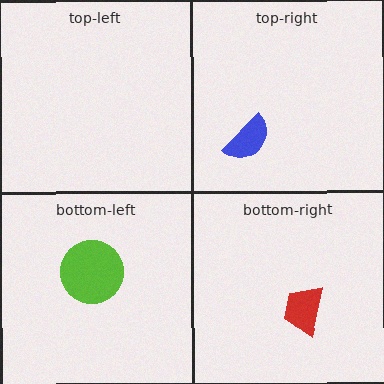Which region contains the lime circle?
The bottom-left region.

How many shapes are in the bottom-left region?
1.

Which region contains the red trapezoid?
The bottom-right region.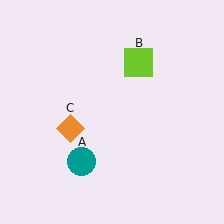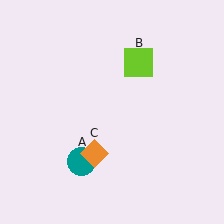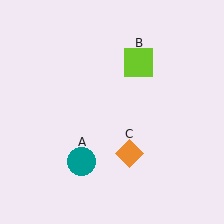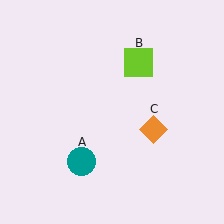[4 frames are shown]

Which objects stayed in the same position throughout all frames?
Teal circle (object A) and lime square (object B) remained stationary.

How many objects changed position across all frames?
1 object changed position: orange diamond (object C).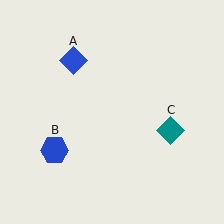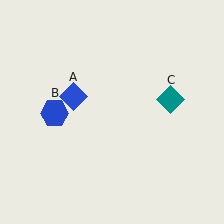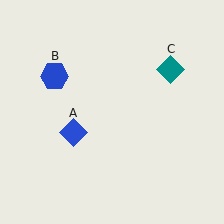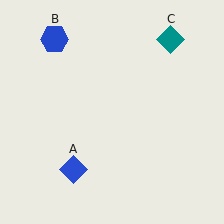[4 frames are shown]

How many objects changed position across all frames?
3 objects changed position: blue diamond (object A), blue hexagon (object B), teal diamond (object C).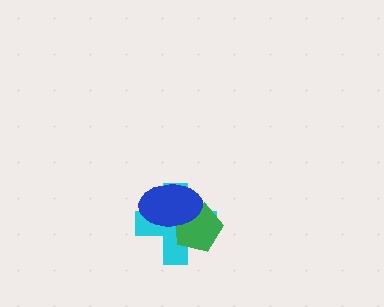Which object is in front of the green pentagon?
The blue ellipse is in front of the green pentagon.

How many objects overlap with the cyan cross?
2 objects overlap with the cyan cross.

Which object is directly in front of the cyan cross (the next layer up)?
The green pentagon is directly in front of the cyan cross.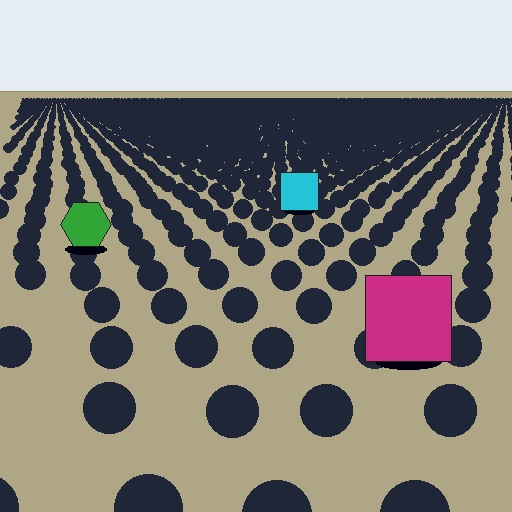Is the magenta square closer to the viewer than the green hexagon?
Yes. The magenta square is closer — you can tell from the texture gradient: the ground texture is coarser near it.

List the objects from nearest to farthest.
From nearest to farthest: the magenta square, the green hexagon, the cyan square.